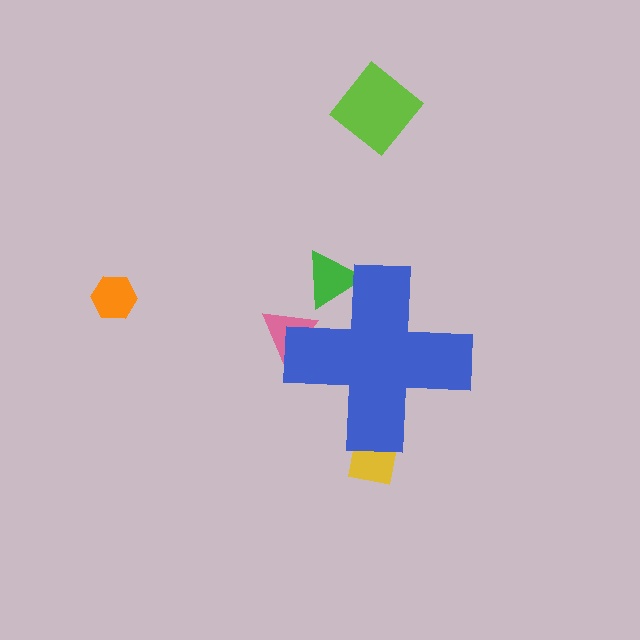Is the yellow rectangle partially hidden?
Yes, the yellow rectangle is partially hidden behind the blue cross.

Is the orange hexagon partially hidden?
No, the orange hexagon is fully visible.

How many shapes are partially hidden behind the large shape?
3 shapes are partially hidden.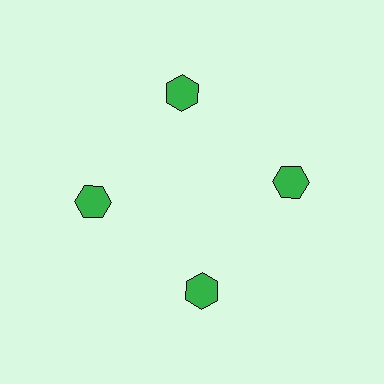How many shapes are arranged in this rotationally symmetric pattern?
There are 4 shapes, arranged in 4 groups of 1.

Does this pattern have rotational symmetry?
Yes, this pattern has 4-fold rotational symmetry. It looks the same after rotating 90 degrees around the center.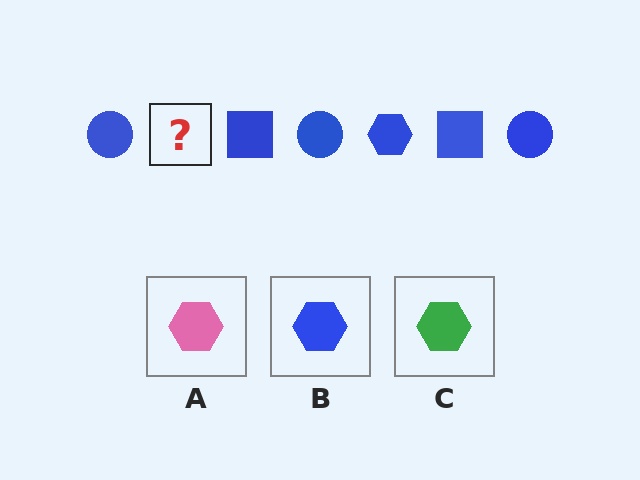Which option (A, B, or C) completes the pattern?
B.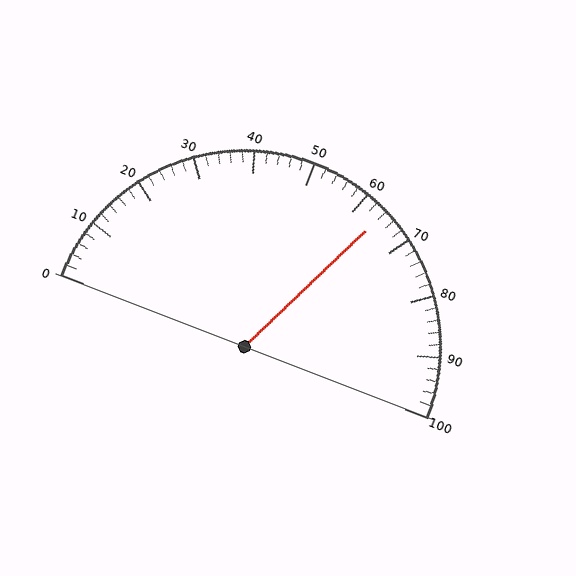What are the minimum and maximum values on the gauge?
The gauge ranges from 0 to 100.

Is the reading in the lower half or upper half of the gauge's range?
The reading is in the upper half of the range (0 to 100).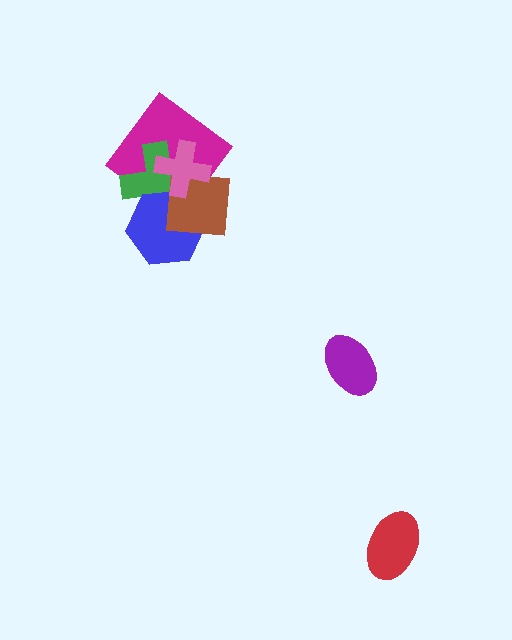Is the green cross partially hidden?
Yes, it is partially covered by another shape.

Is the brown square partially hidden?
Yes, it is partially covered by another shape.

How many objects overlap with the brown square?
4 objects overlap with the brown square.